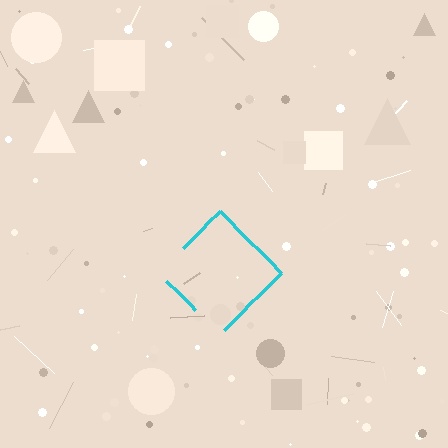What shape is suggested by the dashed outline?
The dashed outline suggests a diamond.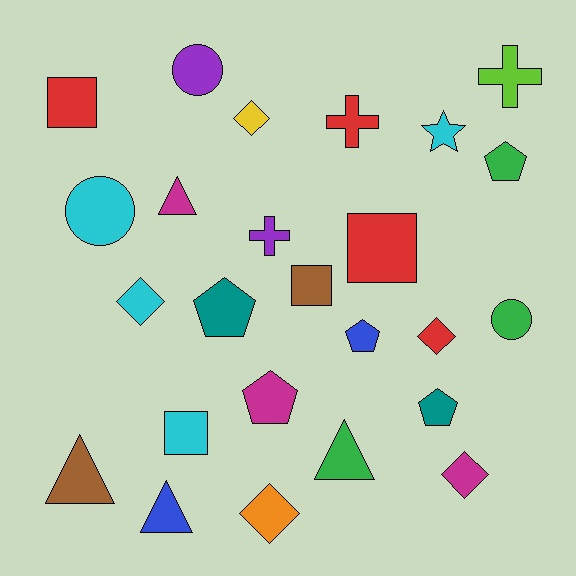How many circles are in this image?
There are 3 circles.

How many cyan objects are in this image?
There are 4 cyan objects.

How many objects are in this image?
There are 25 objects.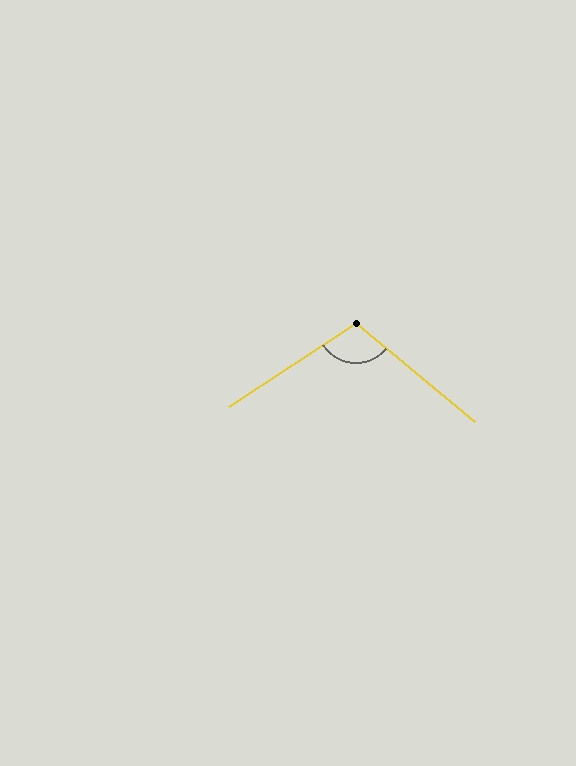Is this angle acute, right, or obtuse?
It is obtuse.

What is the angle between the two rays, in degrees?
Approximately 107 degrees.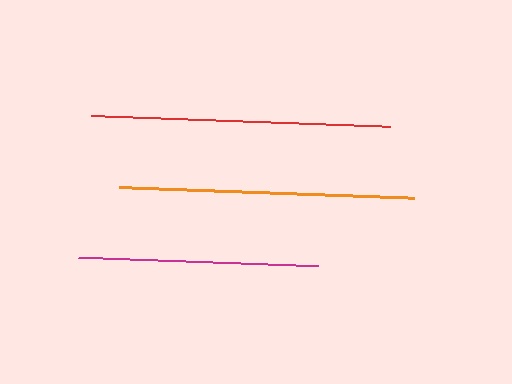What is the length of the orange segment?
The orange segment is approximately 295 pixels long.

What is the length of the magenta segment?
The magenta segment is approximately 240 pixels long.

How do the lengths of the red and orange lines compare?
The red and orange lines are approximately the same length.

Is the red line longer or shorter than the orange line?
The red line is longer than the orange line.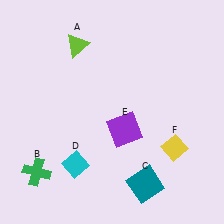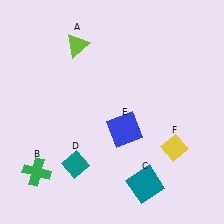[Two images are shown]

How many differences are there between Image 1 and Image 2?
There are 2 differences between the two images.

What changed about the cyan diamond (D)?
In Image 1, D is cyan. In Image 2, it changed to teal.